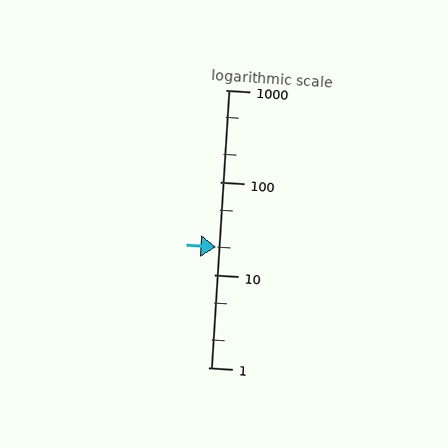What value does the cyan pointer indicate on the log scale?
The pointer indicates approximately 20.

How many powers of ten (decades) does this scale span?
The scale spans 3 decades, from 1 to 1000.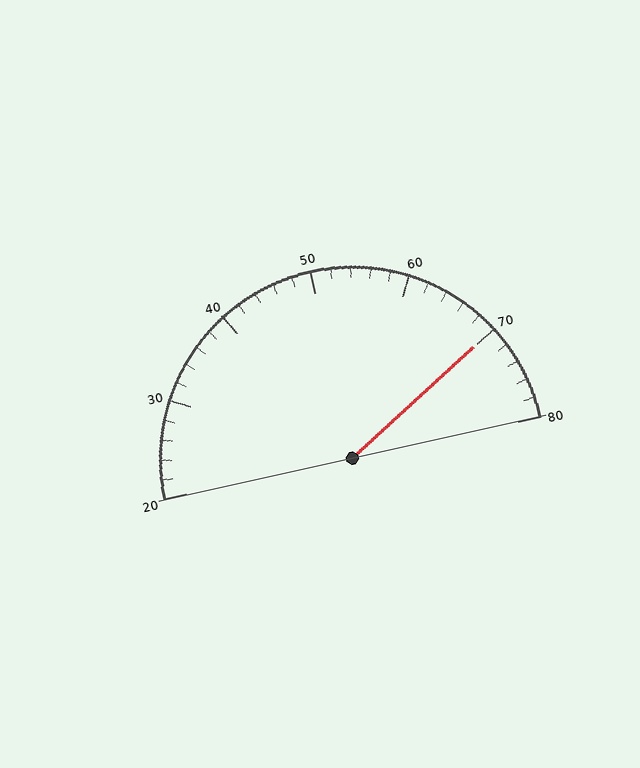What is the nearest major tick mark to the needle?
The nearest major tick mark is 70.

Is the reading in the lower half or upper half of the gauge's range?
The reading is in the upper half of the range (20 to 80).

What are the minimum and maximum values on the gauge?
The gauge ranges from 20 to 80.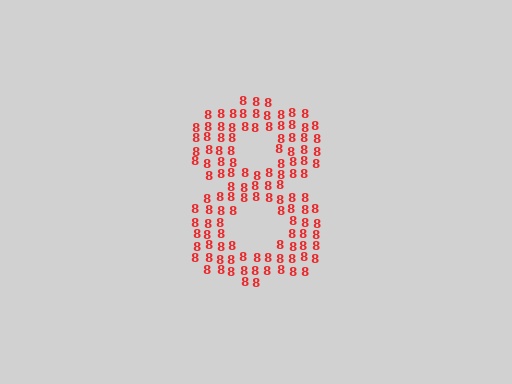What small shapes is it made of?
It is made of small digit 8's.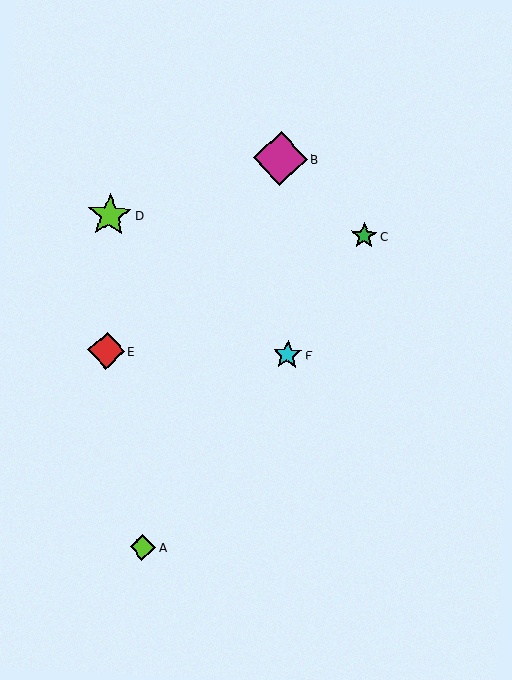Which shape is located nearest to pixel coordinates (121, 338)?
The red diamond (labeled E) at (106, 350) is nearest to that location.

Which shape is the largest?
The magenta diamond (labeled B) is the largest.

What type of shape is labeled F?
Shape F is a cyan star.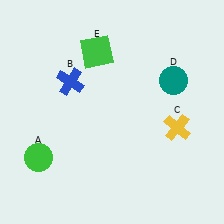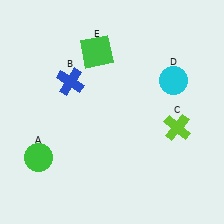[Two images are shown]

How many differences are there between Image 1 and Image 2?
There are 2 differences between the two images.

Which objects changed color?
C changed from yellow to lime. D changed from teal to cyan.